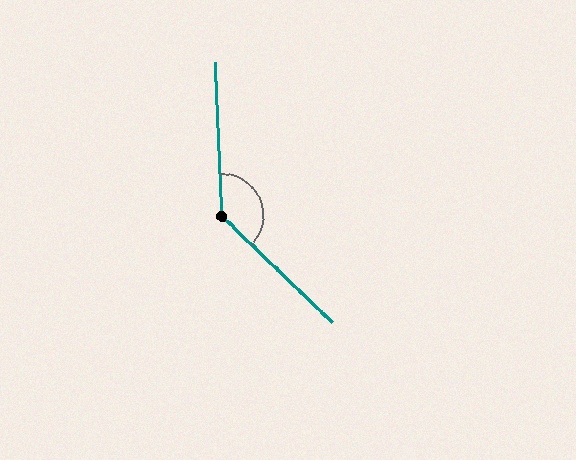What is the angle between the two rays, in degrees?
Approximately 136 degrees.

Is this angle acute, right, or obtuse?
It is obtuse.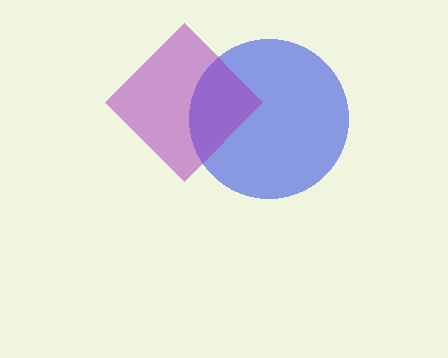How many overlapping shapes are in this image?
There are 2 overlapping shapes in the image.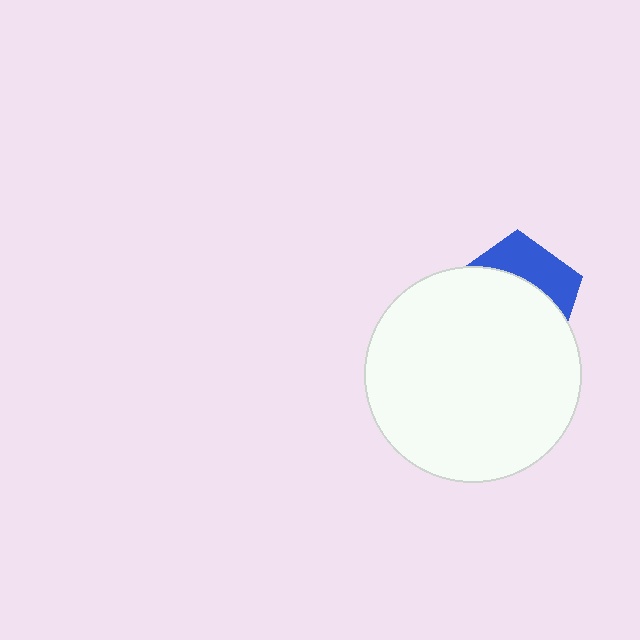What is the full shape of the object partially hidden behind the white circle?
The partially hidden object is a blue pentagon.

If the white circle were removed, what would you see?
You would see the complete blue pentagon.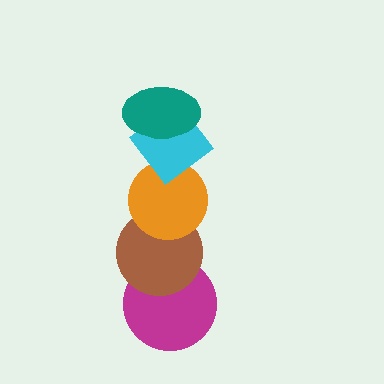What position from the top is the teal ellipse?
The teal ellipse is 1st from the top.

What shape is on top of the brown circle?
The orange circle is on top of the brown circle.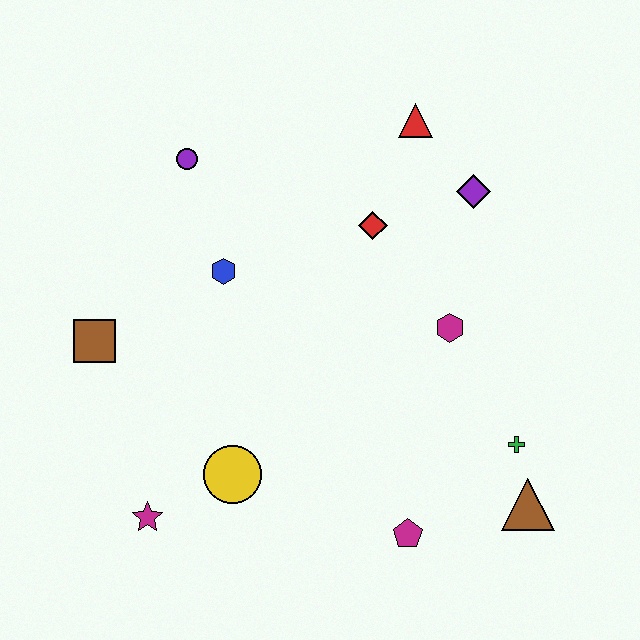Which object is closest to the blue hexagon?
The purple circle is closest to the blue hexagon.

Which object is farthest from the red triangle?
The magenta star is farthest from the red triangle.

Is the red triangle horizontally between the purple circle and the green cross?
Yes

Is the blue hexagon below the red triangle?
Yes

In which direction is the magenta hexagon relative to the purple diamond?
The magenta hexagon is below the purple diamond.